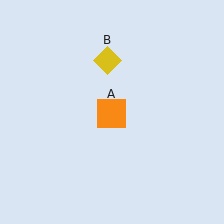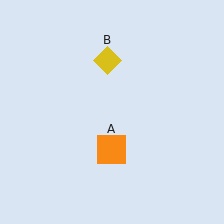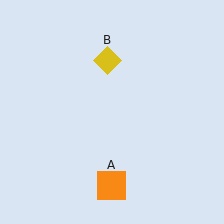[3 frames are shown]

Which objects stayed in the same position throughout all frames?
Yellow diamond (object B) remained stationary.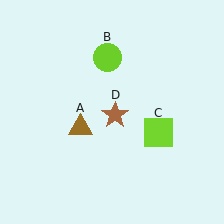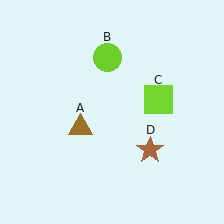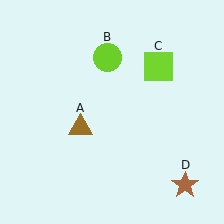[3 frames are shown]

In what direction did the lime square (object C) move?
The lime square (object C) moved up.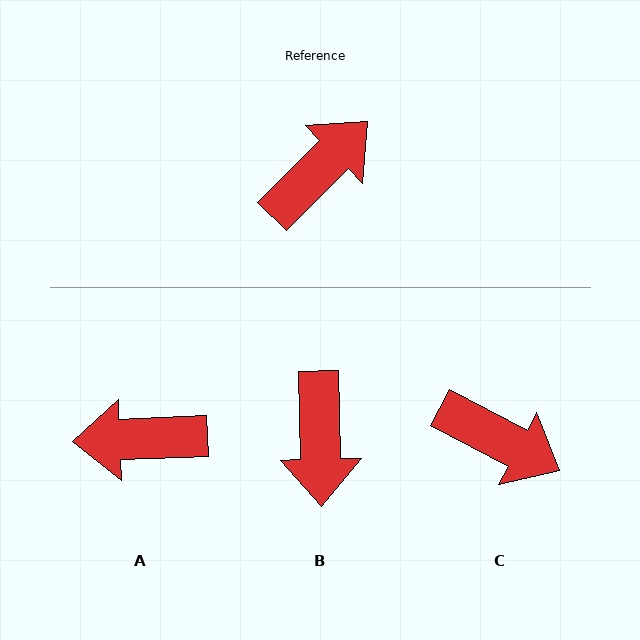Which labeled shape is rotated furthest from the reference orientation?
A, about 137 degrees away.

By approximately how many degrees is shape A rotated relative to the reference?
Approximately 137 degrees counter-clockwise.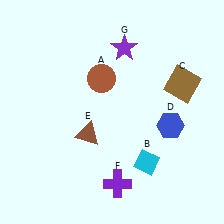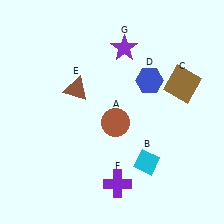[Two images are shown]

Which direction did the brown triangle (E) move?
The brown triangle (E) moved up.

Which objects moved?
The objects that moved are: the brown circle (A), the blue hexagon (D), the brown triangle (E).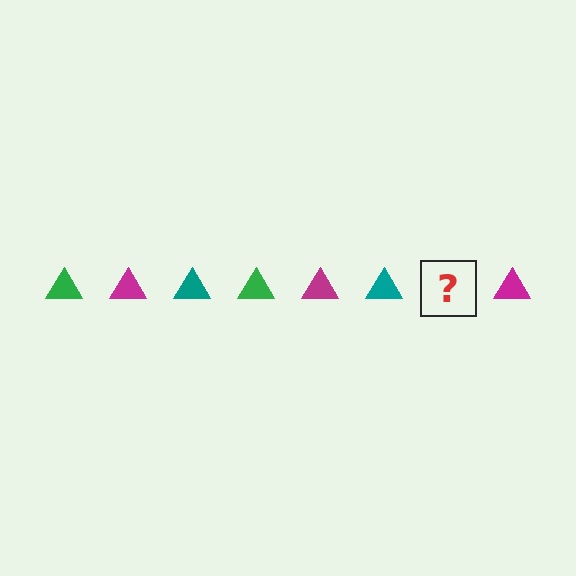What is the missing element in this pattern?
The missing element is a green triangle.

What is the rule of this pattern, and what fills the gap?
The rule is that the pattern cycles through green, magenta, teal triangles. The gap should be filled with a green triangle.